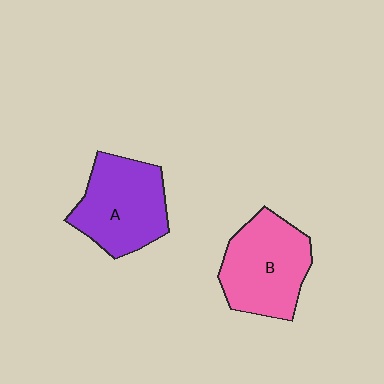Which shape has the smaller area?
Shape A (purple).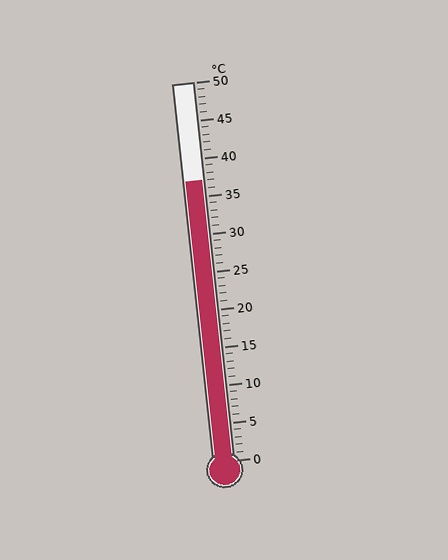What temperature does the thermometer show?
The thermometer shows approximately 37°C.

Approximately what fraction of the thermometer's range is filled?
The thermometer is filled to approximately 75% of its range.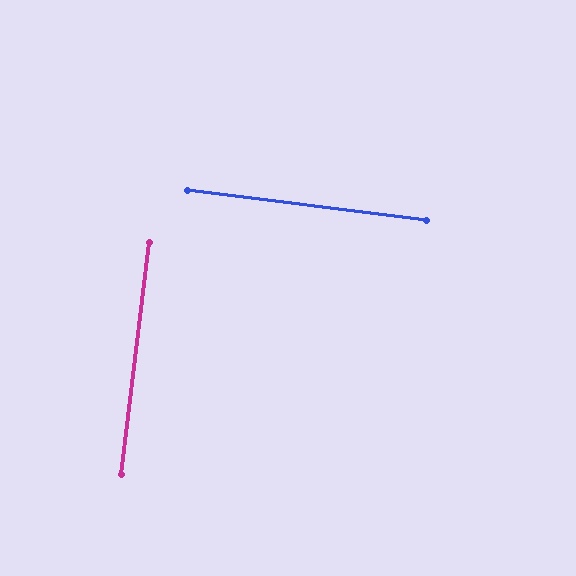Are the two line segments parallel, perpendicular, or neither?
Perpendicular — they meet at approximately 90°.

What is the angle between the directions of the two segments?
Approximately 90 degrees.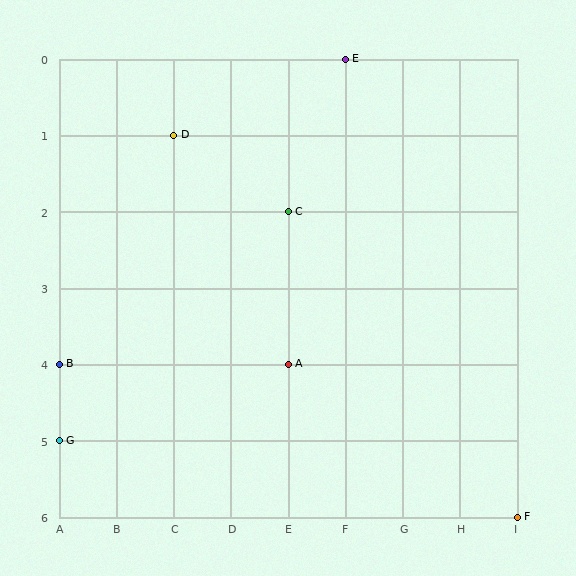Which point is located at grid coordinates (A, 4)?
Point B is at (A, 4).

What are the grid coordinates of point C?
Point C is at grid coordinates (E, 2).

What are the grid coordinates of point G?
Point G is at grid coordinates (A, 5).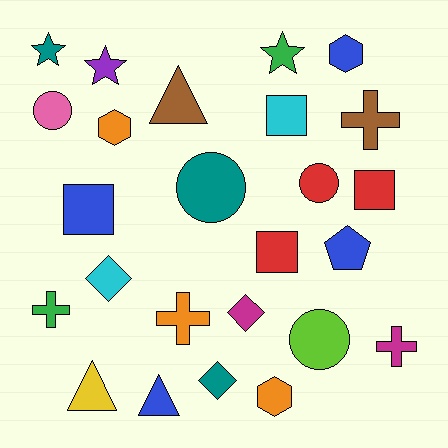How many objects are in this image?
There are 25 objects.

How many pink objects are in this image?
There is 1 pink object.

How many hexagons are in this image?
There are 3 hexagons.